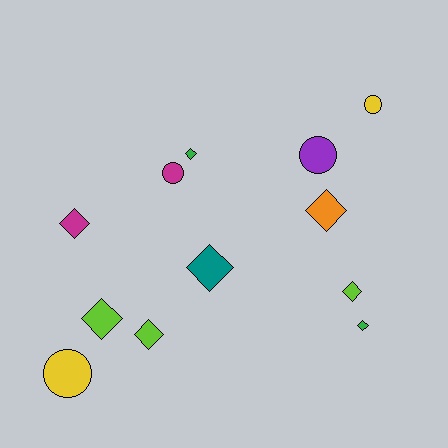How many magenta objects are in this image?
There are 2 magenta objects.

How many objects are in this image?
There are 12 objects.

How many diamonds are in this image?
There are 8 diamonds.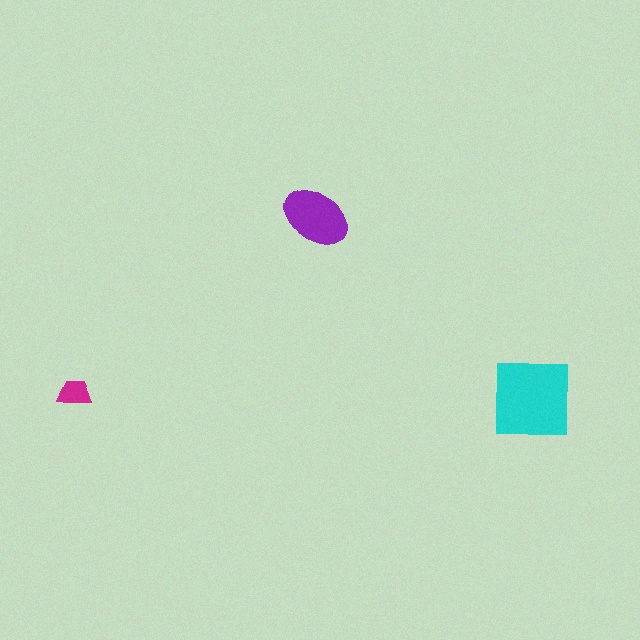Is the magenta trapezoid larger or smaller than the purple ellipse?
Smaller.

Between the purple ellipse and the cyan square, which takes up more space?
The cyan square.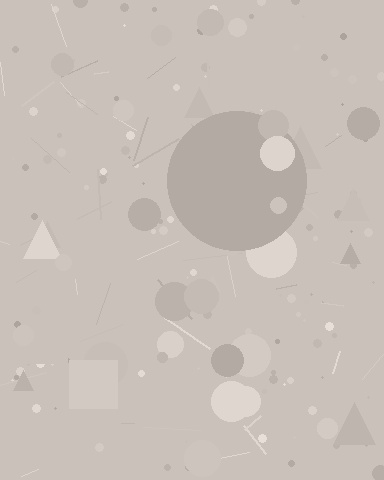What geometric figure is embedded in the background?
A circle is embedded in the background.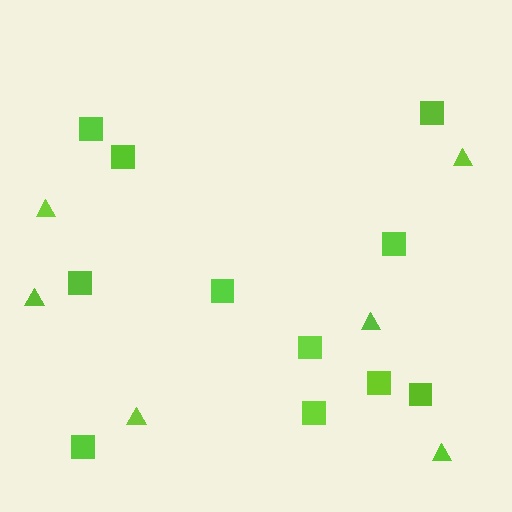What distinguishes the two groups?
There are 2 groups: one group of triangles (6) and one group of squares (11).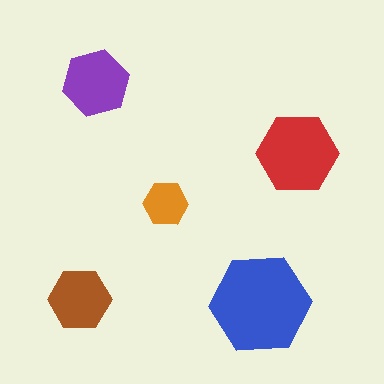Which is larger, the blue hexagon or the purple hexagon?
The blue one.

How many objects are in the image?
There are 5 objects in the image.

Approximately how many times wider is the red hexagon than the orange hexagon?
About 2 times wider.